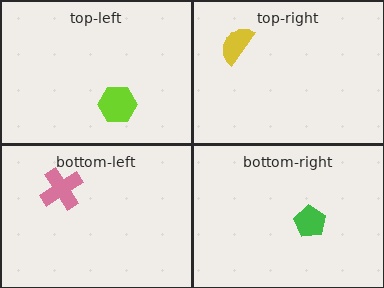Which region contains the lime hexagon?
The top-left region.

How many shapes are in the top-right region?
1.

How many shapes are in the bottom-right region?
1.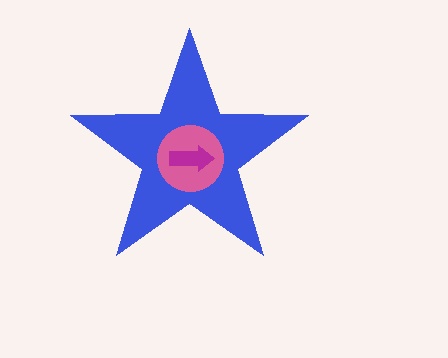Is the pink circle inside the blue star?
Yes.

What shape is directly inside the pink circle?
The magenta arrow.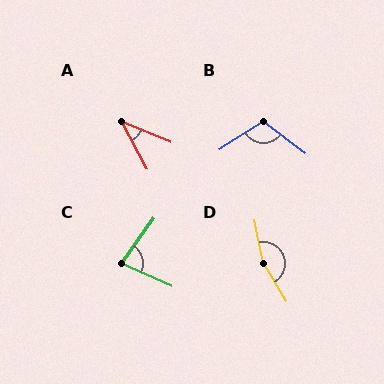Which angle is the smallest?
A, at approximately 40 degrees.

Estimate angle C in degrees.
Approximately 79 degrees.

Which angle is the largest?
D, at approximately 160 degrees.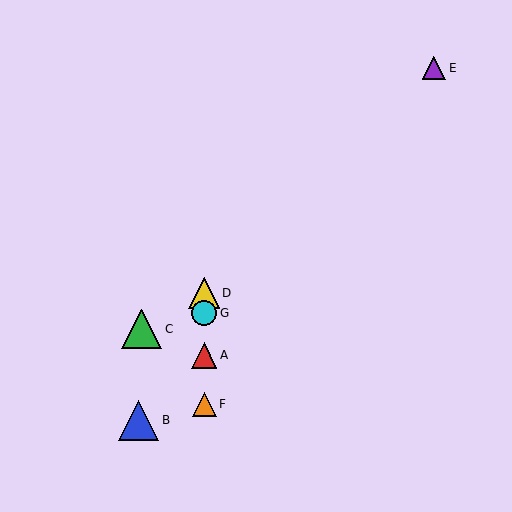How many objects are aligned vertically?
4 objects (A, D, F, G) are aligned vertically.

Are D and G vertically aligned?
Yes, both are at x≈204.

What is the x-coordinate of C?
Object C is at x≈142.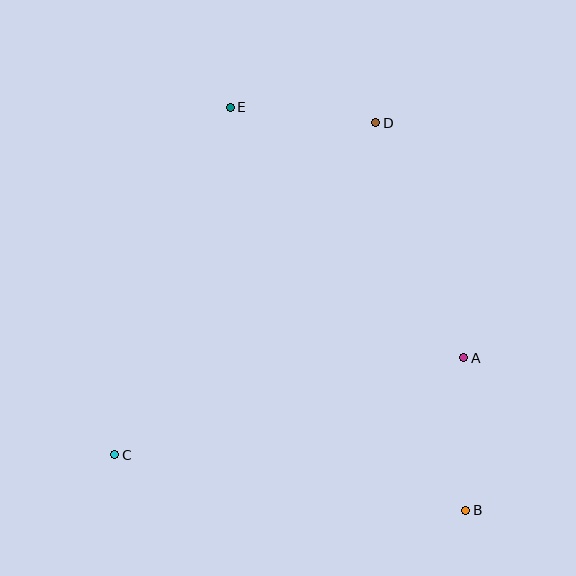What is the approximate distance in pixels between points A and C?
The distance between A and C is approximately 362 pixels.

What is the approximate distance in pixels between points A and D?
The distance between A and D is approximately 251 pixels.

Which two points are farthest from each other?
Points B and E are farthest from each other.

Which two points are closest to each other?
Points D and E are closest to each other.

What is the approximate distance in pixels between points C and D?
The distance between C and D is approximately 423 pixels.